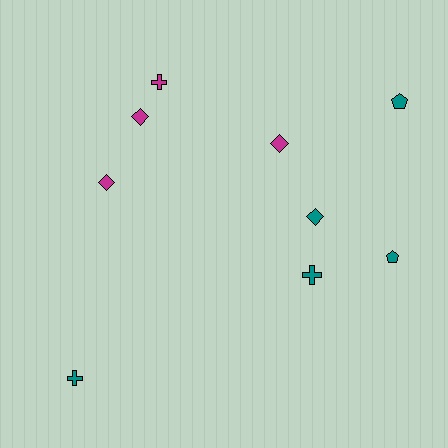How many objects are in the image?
There are 9 objects.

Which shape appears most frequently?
Diamond, with 4 objects.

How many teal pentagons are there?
There are 2 teal pentagons.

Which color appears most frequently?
Teal, with 5 objects.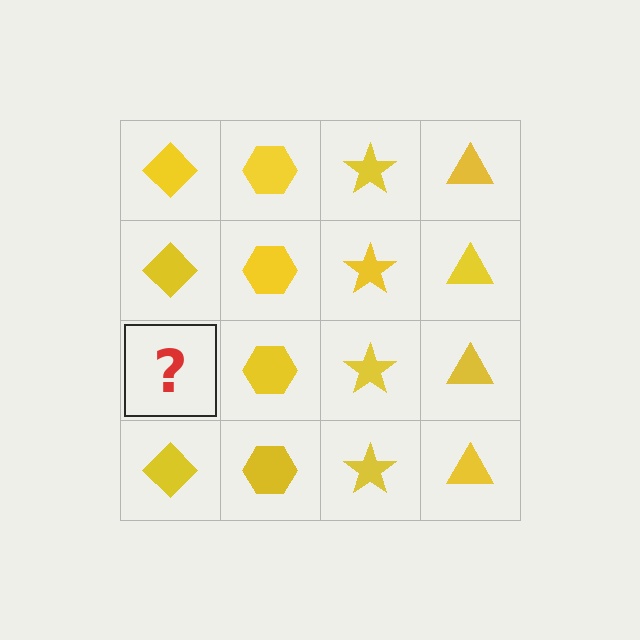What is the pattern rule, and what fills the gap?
The rule is that each column has a consistent shape. The gap should be filled with a yellow diamond.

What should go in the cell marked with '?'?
The missing cell should contain a yellow diamond.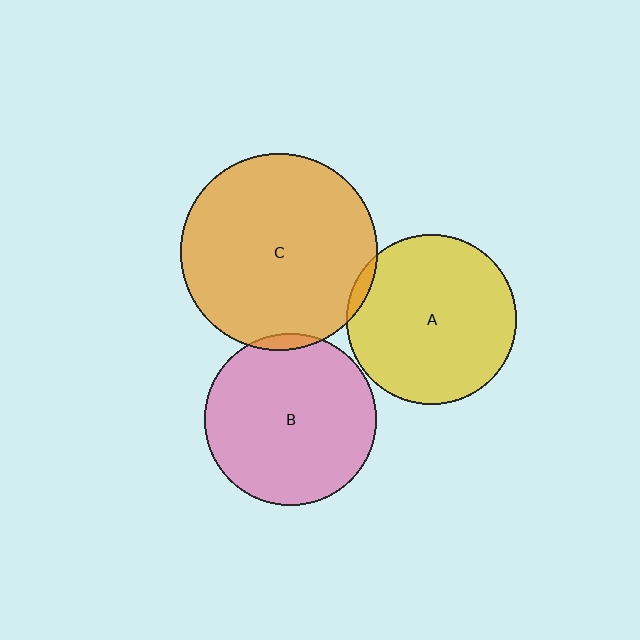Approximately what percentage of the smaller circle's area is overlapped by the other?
Approximately 5%.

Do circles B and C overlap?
Yes.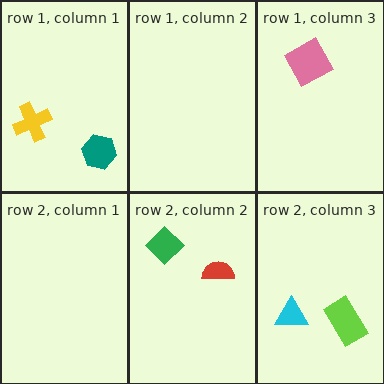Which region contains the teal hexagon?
The row 1, column 1 region.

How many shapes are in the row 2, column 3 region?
2.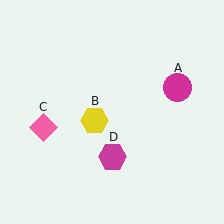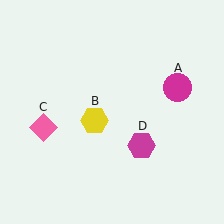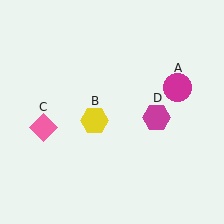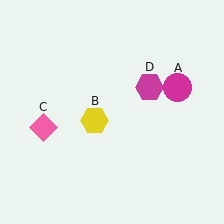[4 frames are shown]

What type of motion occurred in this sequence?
The magenta hexagon (object D) rotated counterclockwise around the center of the scene.